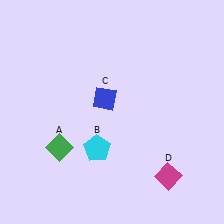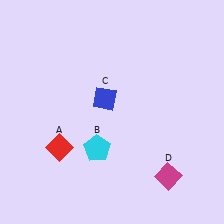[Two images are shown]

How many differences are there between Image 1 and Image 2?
There is 1 difference between the two images.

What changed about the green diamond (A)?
In Image 1, A is green. In Image 2, it changed to red.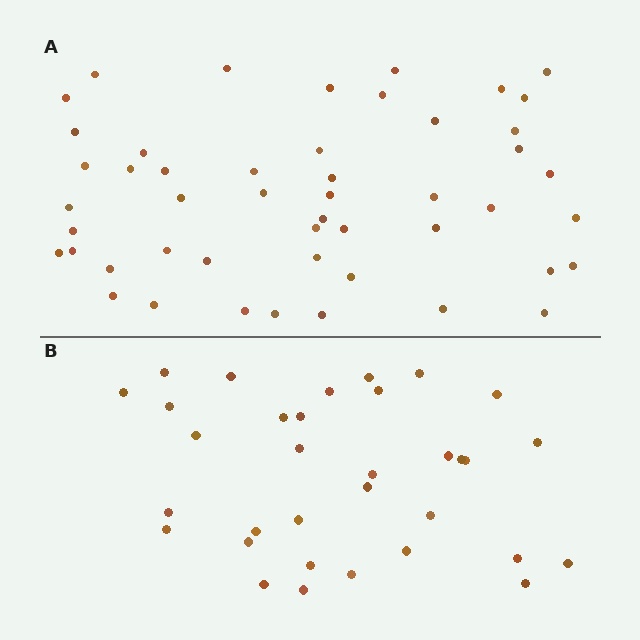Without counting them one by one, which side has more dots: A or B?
Region A (the top region) has more dots.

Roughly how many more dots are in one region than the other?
Region A has approximately 15 more dots than region B.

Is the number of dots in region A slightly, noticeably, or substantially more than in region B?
Region A has substantially more. The ratio is roughly 1.5 to 1.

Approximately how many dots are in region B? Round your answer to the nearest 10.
About 30 dots. (The exact count is 33, which rounds to 30.)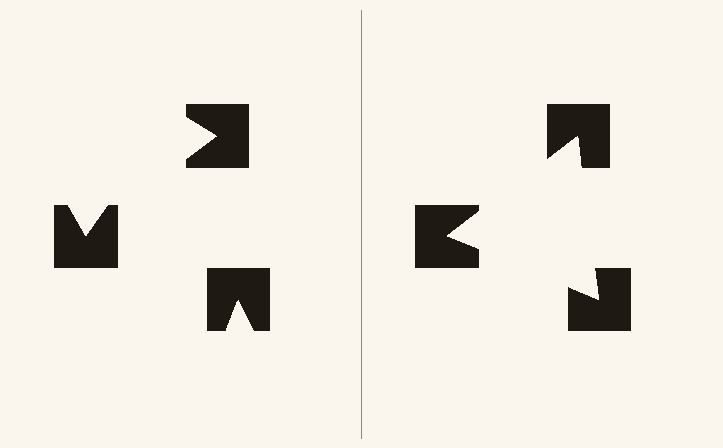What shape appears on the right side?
An illusory triangle.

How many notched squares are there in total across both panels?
6 — 3 on each side.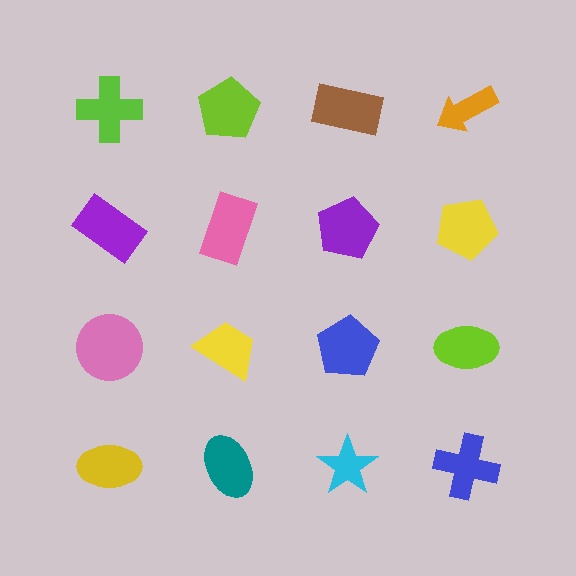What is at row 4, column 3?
A cyan star.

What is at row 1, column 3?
A brown rectangle.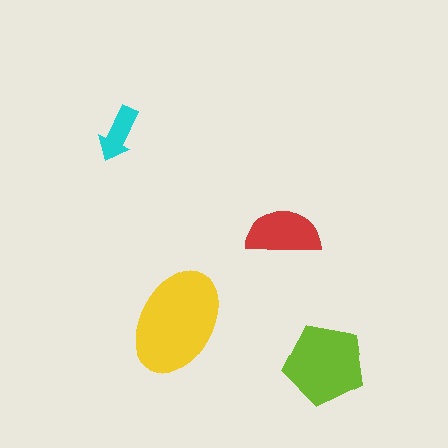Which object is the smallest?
The cyan arrow.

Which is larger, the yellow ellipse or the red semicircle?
The yellow ellipse.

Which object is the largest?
The yellow ellipse.